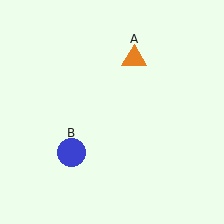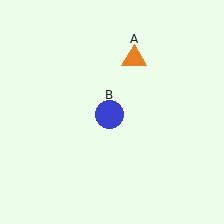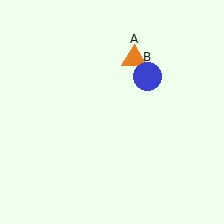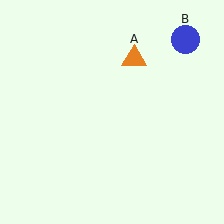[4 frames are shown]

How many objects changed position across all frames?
1 object changed position: blue circle (object B).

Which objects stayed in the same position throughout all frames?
Orange triangle (object A) remained stationary.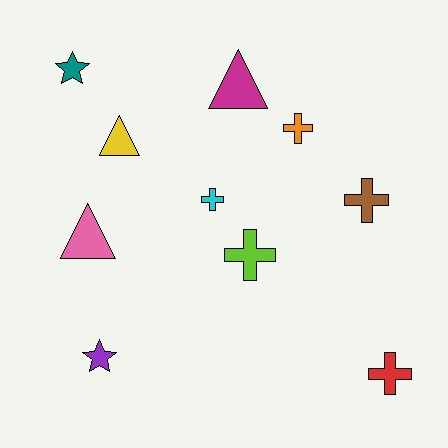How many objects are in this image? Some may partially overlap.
There are 10 objects.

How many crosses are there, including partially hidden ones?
There are 5 crosses.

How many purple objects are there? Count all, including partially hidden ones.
There is 1 purple object.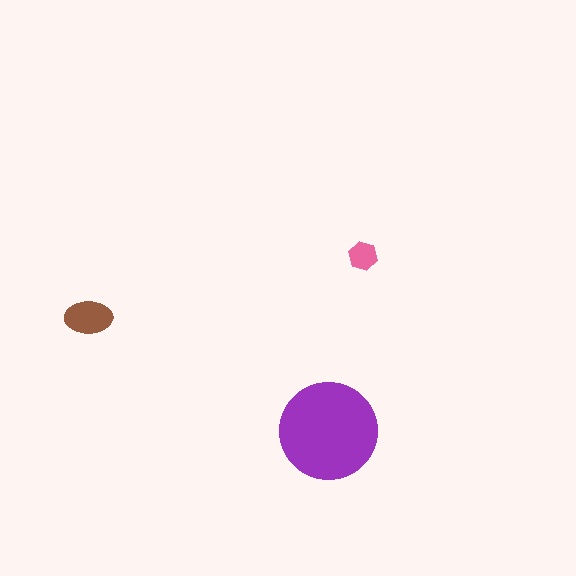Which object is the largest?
The purple circle.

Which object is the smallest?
The pink hexagon.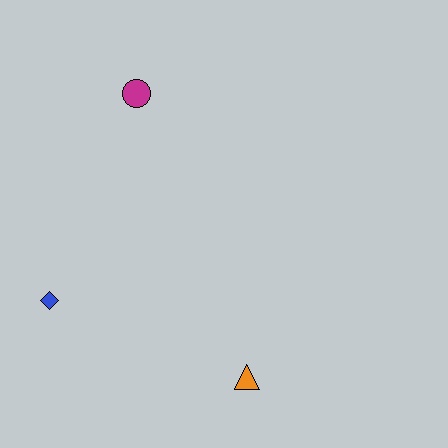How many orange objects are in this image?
There is 1 orange object.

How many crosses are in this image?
There are no crosses.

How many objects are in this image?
There are 3 objects.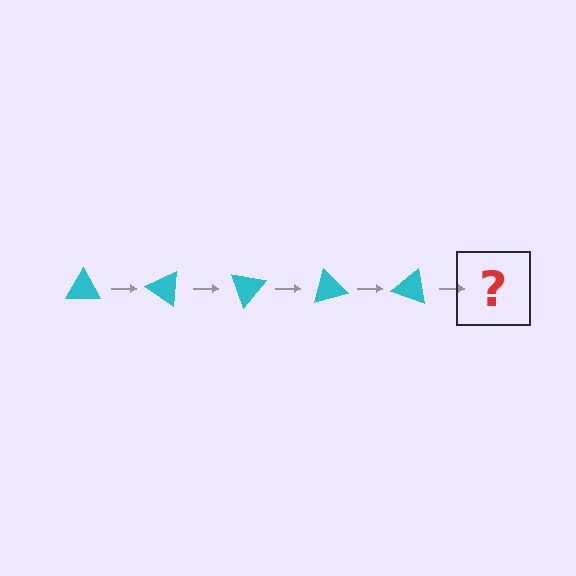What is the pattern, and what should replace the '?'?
The pattern is that the triangle rotates 35 degrees each step. The '?' should be a cyan triangle rotated 175 degrees.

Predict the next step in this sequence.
The next step is a cyan triangle rotated 175 degrees.